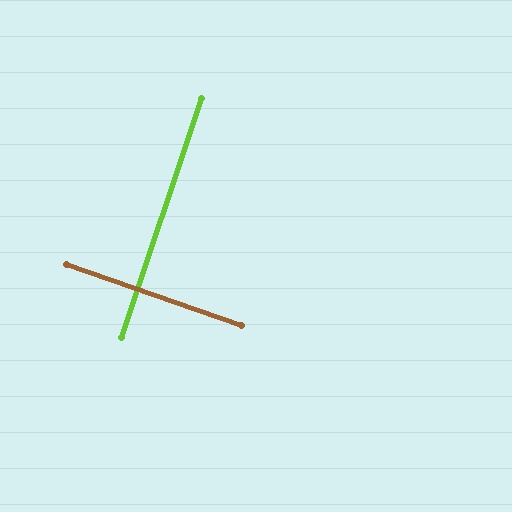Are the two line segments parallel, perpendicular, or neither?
Perpendicular — they meet at approximately 89°.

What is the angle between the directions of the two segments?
Approximately 89 degrees.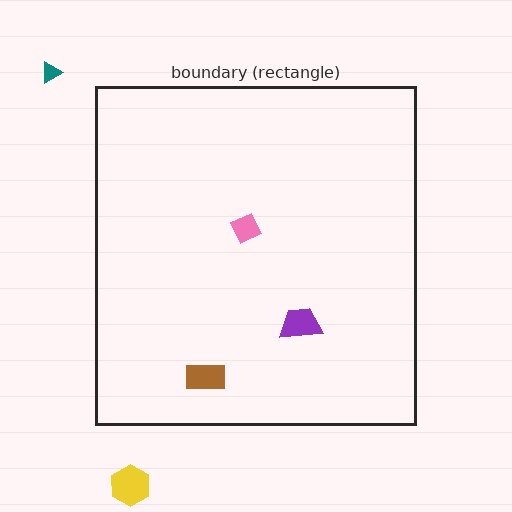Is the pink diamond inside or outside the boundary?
Inside.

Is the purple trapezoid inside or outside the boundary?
Inside.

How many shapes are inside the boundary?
3 inside, 2 outside.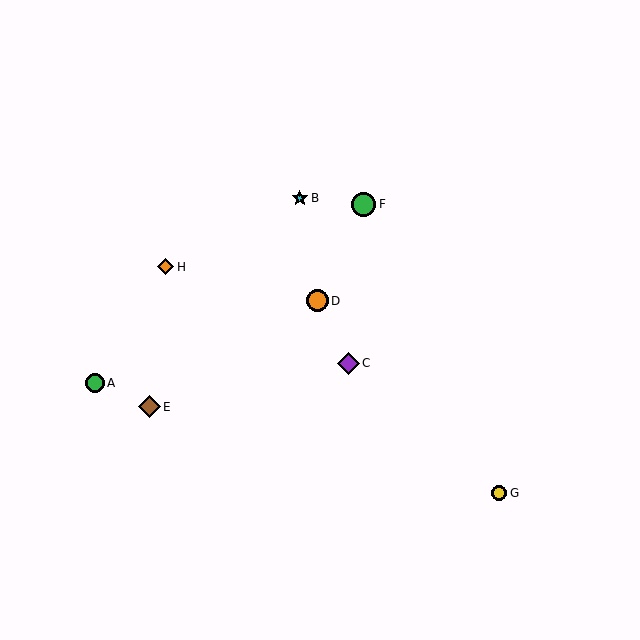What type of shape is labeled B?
Shape B is a cyan star.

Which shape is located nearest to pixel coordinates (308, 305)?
The orange circle (labeled D) at (317, 301) is nearest to that location.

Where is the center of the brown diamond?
The center of the brown diamond is at (149, 407).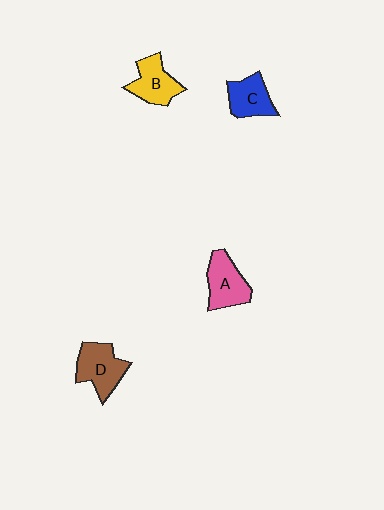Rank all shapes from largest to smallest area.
From largest to smallest: D (brown), A (pink), B (yellow), C (blue).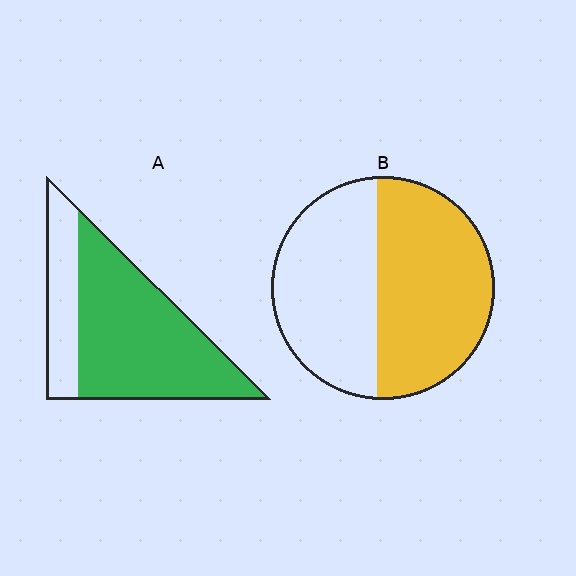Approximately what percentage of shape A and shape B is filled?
A is approximately 75% and B is approximately 55%.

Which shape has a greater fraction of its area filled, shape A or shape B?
Shape A.